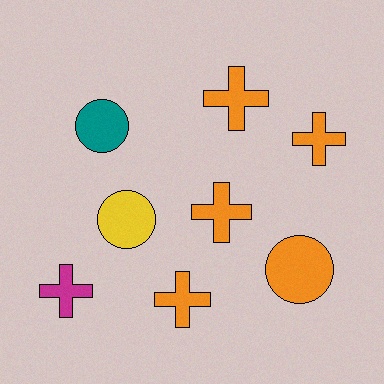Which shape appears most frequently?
Cross, with 5 objects.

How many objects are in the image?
There are 8 objects.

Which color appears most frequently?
Orange, with 5 objects.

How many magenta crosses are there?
There is 1 magenta cross.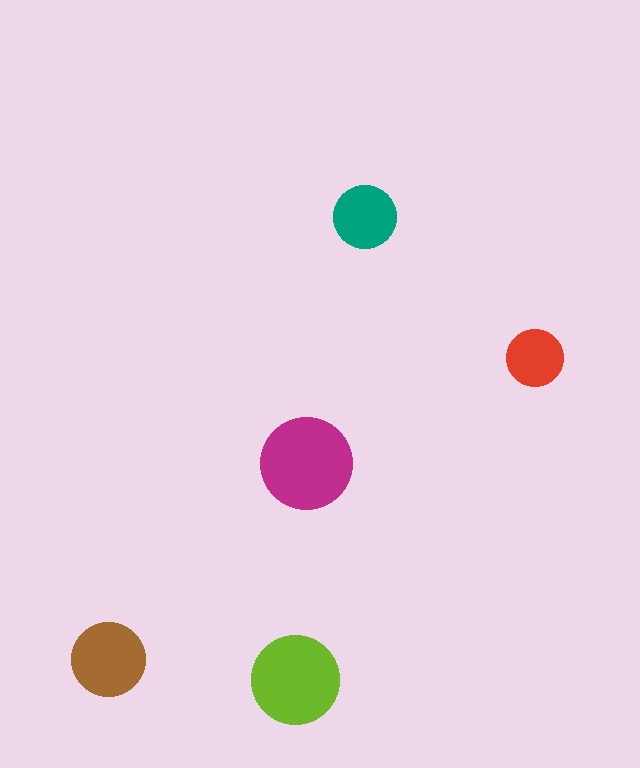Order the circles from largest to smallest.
the magenta one, the lime one, the brown one, the teal one, the red one.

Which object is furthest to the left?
The brown circle is leftmost.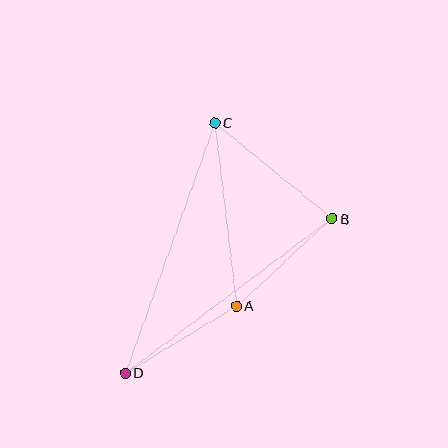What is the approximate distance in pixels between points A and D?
The distance between A and D is approximately 130 pixels.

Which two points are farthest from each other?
Points C and D are farthest from each other.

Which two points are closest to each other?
Points A and B are closest to each other.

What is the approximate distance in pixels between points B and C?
The distance between B and C is approximately 152 pixels.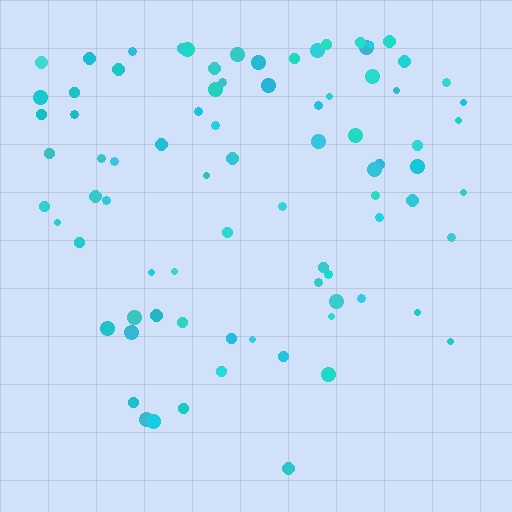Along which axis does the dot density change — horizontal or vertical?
Vertical.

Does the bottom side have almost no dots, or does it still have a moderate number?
Still a moderate number, just noticeably fewer than the top.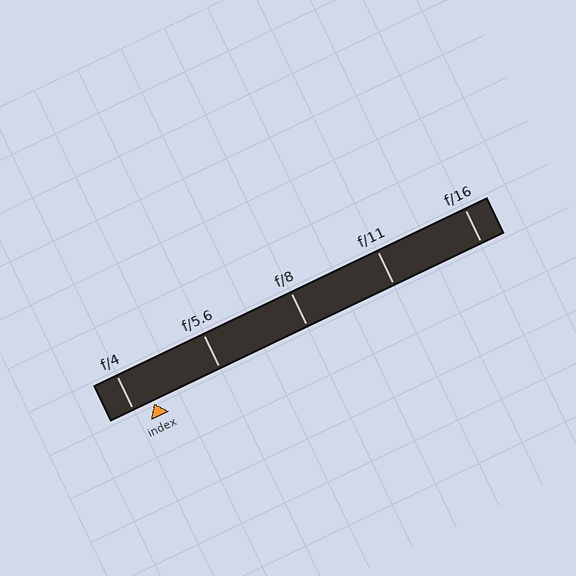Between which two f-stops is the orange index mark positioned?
The index mark is between f/4 and f/5.6.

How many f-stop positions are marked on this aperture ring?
There are 5 f-stop positions marked.